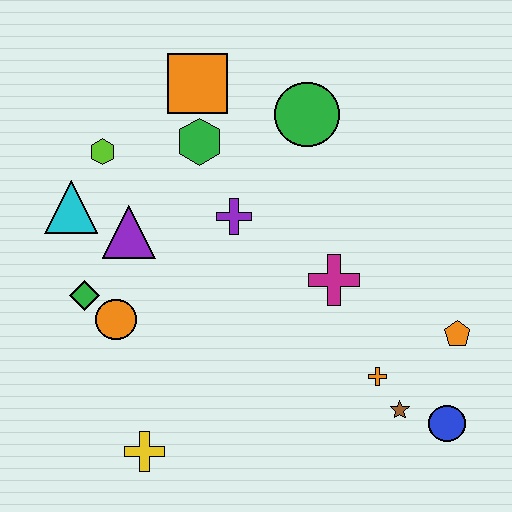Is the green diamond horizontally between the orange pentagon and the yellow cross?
No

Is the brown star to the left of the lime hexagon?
No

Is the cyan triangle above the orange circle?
Yes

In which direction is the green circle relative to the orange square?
The green circle is to the right of the orange square.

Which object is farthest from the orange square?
The blue circle is farthest from the orange square.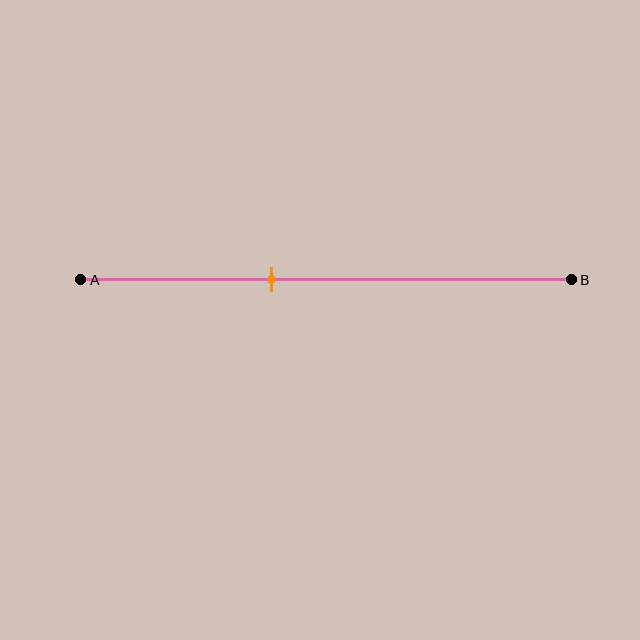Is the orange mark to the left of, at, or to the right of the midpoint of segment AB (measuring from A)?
The orange mark is to the left of the midpoint of segment AB.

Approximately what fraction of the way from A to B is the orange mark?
The orange mark is approximately 40% of the way from A to B.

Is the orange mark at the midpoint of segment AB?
No, the mark is at about 40% from A, not at the 50% midpoint.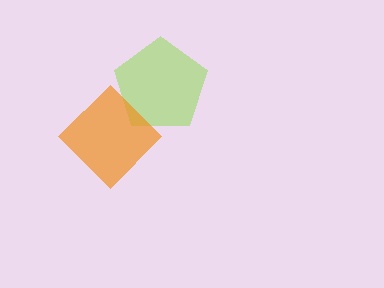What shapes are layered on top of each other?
The layered shapes are: a lime pentagon, an orange diamond.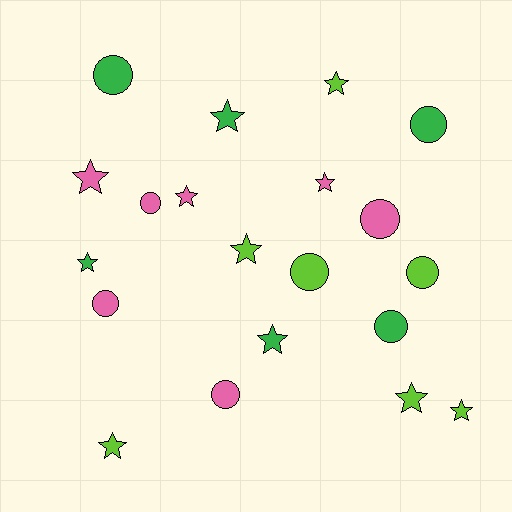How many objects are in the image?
There are 20 objects.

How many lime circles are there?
There are 2 lime circles.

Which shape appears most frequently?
Star, with 11 objects.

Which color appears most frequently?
Lime, with 7 objects.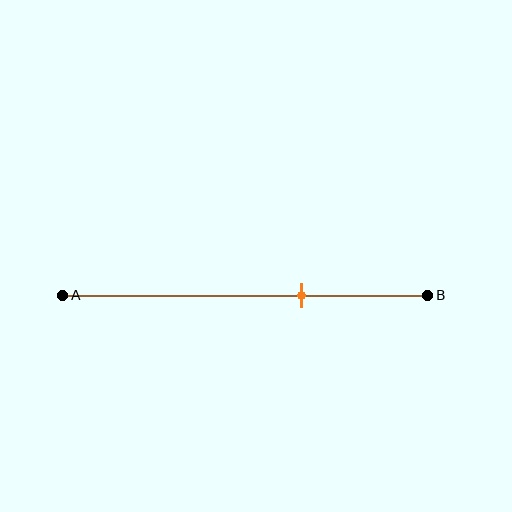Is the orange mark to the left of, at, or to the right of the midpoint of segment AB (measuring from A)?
The orange mark is to the right of the midpoint of segment AB.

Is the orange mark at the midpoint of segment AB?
No, the mark is at about 65% from A, not at the 50% midpoint.